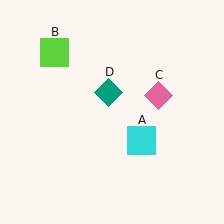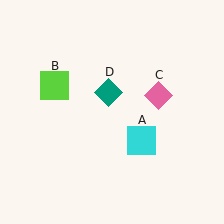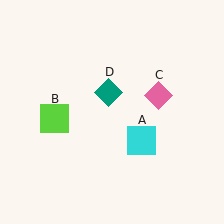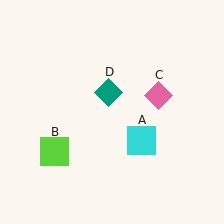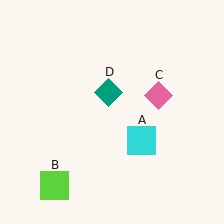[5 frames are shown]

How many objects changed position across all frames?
1 object changed position: lime square (object B).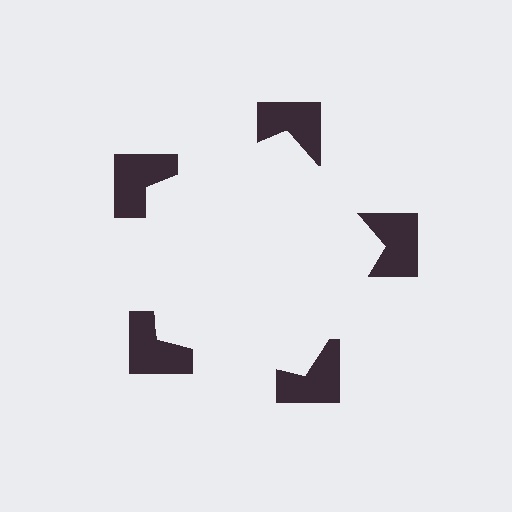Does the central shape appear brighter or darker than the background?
It typically appears slightly brighter than the background, even though no actual brightness change is drawn.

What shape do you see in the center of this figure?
An illusory pentagon — its edges are inferred from the aligned wedge cuts in the notched squares, not physically drawn.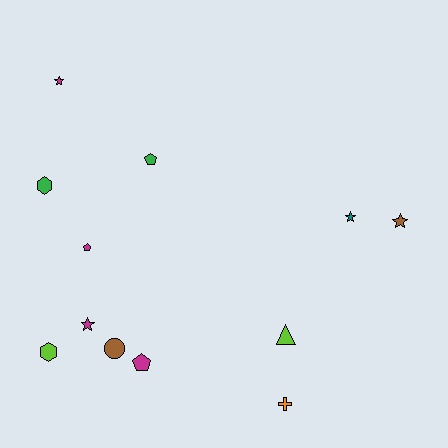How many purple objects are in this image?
There are no purple objects.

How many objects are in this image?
There are 12 objects.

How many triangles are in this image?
There is 1 triangle.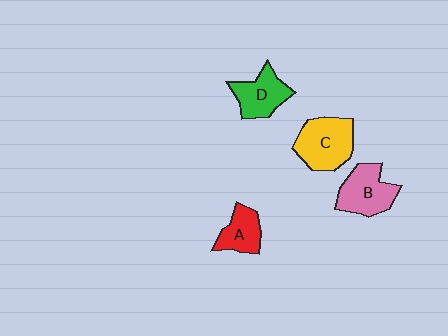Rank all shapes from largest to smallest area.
From largest to smallest: C (yellow), B (pink), D (green), A (red).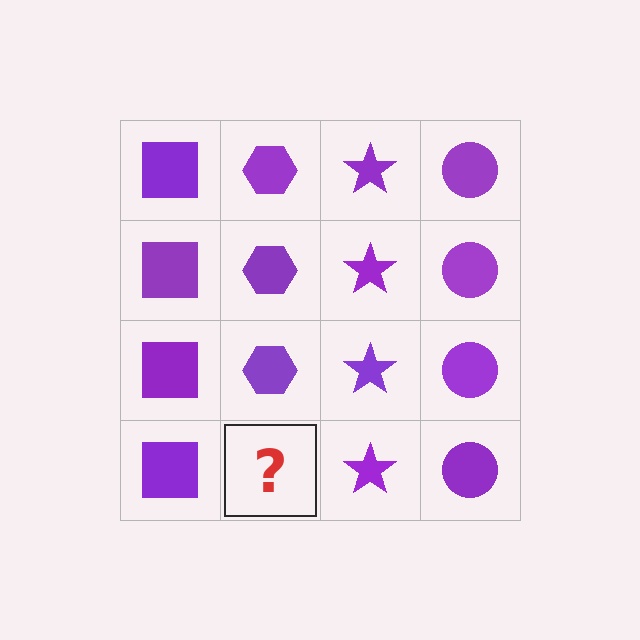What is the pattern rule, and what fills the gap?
The rule is that each column has a consistent shape. The gap should be filled with a purple hexagon.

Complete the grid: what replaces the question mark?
The question mark should be replaced with a purple hexagon.